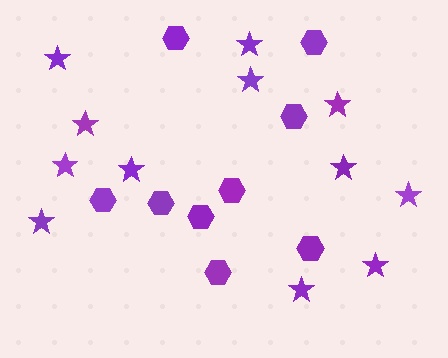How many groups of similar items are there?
There are 2 groups: one group of hexagons (9) and one group of stars (12).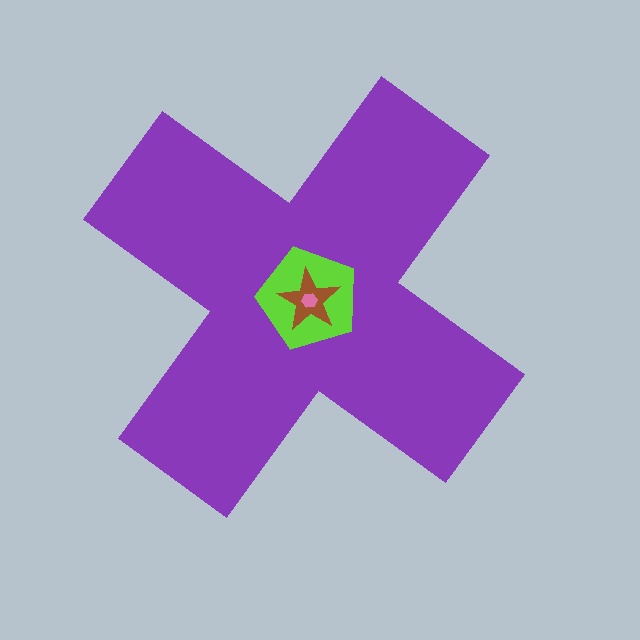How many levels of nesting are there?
4.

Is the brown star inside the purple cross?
Yes.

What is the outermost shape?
The purple cross.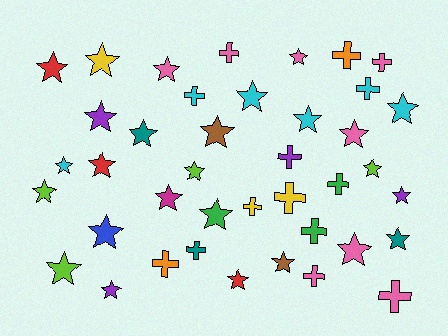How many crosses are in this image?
There are 14 crosses.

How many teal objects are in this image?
There are 3 teal objects.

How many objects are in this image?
There are 40 objects.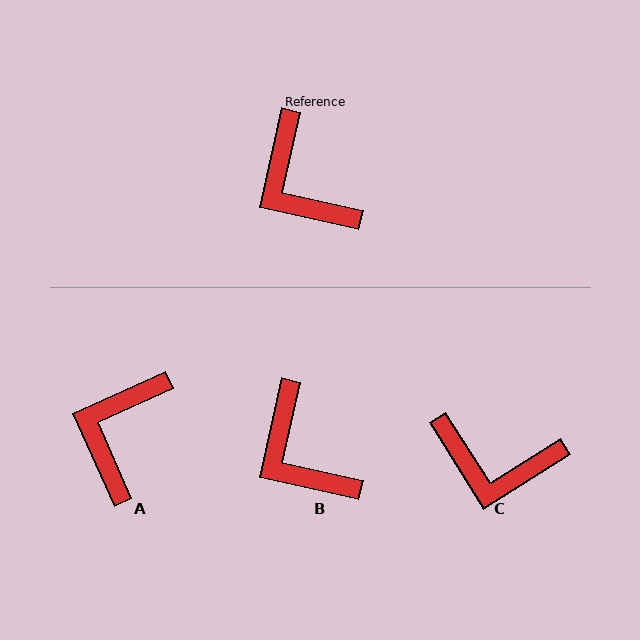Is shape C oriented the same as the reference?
No, it is off by about 45 degrees.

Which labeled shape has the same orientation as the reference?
B.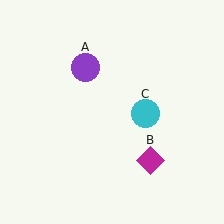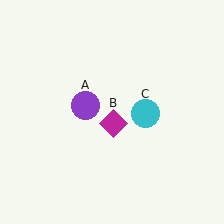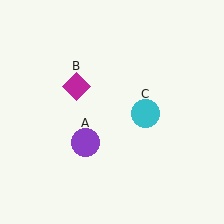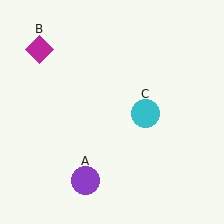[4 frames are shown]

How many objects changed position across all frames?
2 objects changed position: purple circle (object A), magenta diamond (object B).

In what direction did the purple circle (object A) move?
The purple circle (object A) moved down.